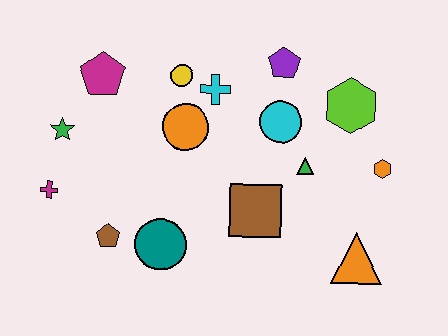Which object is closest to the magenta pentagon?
The green star is closest to the magenta pentagon.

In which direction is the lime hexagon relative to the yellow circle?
The lime hexagon is to the right of the yellow circle.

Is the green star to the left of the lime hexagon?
Yes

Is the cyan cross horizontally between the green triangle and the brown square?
No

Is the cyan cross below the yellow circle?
Yes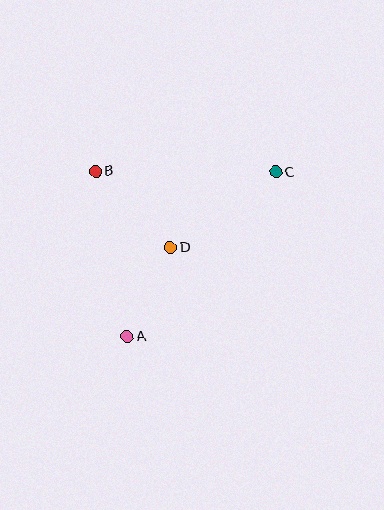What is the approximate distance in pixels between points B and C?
The distance between B and C is approximately 180 pixels.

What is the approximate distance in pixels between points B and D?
The distance between B and D is approximately 107 pixels.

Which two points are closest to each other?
Points A and D are closest to each other.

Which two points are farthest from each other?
Points A and C are farthest from each other.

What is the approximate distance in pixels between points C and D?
The distance between C and D is approximately 129 pixels.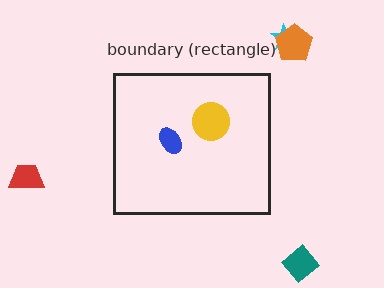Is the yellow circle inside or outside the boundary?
Inside.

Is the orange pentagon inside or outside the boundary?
Outside.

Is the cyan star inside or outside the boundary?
Outside.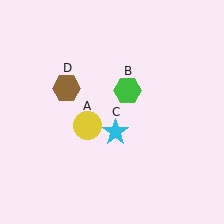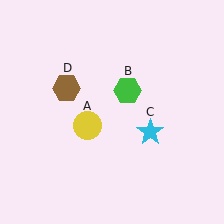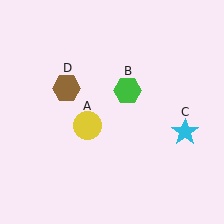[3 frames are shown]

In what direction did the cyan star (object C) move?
The cyan star (object C) moved right.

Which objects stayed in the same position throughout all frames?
Yellow circle (object A) and green hexagon (object B) and brown hexagon (object D) remained stationary.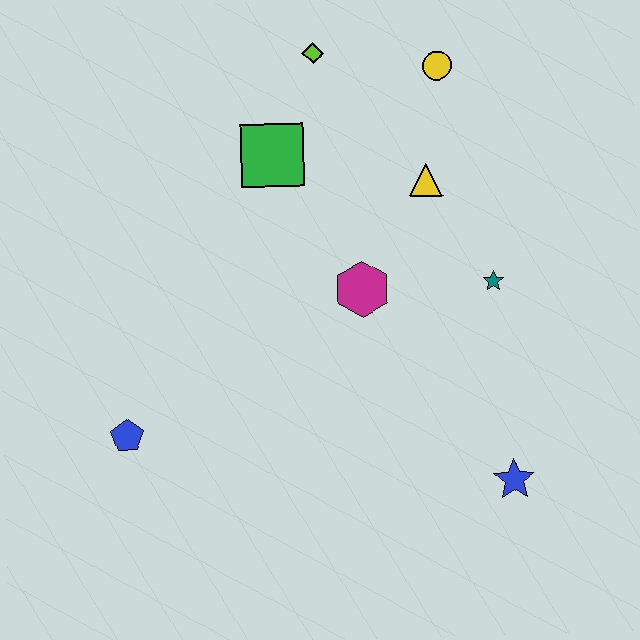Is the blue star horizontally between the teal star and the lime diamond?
No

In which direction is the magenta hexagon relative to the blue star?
The magenta hexagon is above the blue star.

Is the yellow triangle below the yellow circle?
Yes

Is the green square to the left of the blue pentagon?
No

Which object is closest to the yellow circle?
The yellow triangle is closest to the yellow circle.